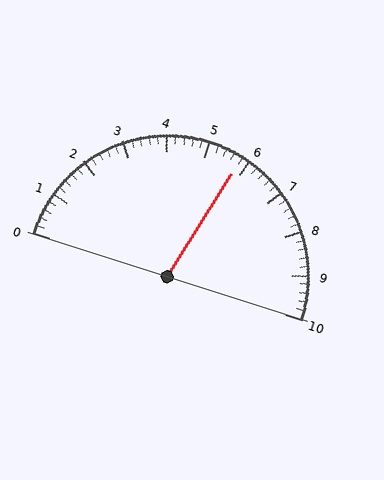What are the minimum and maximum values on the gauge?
The gauge ranges from 0 to 10.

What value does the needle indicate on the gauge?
The needle indicates approximately 5.8.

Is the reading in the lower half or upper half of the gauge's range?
The reading is in the upper half of the range (0 to 10).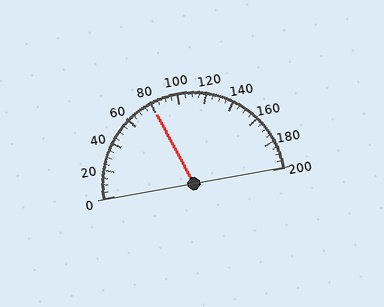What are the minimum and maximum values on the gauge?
The gauge ranges from 0 to 200.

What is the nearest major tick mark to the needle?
The nearest major tick mark is 80.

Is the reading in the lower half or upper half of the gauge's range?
The reading is in the lower half of the range (0 to 200).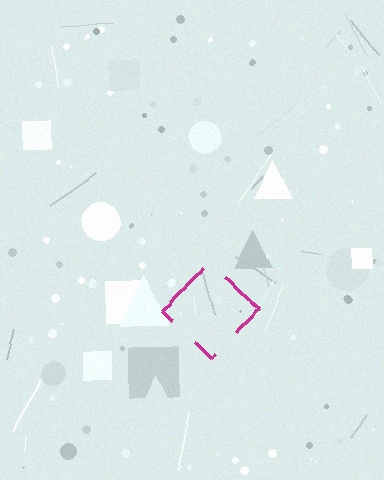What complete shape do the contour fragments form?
The contour fragments form a diamond.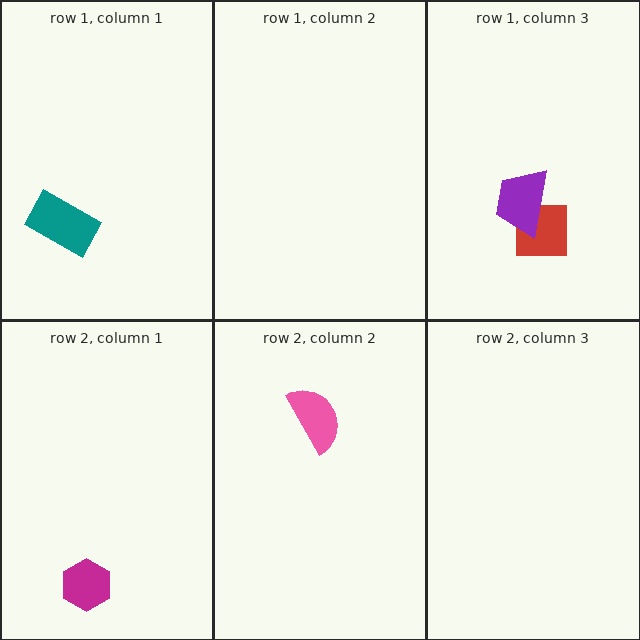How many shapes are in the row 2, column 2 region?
1.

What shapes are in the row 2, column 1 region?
The magenta hexagon.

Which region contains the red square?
The row 1, column 3 region.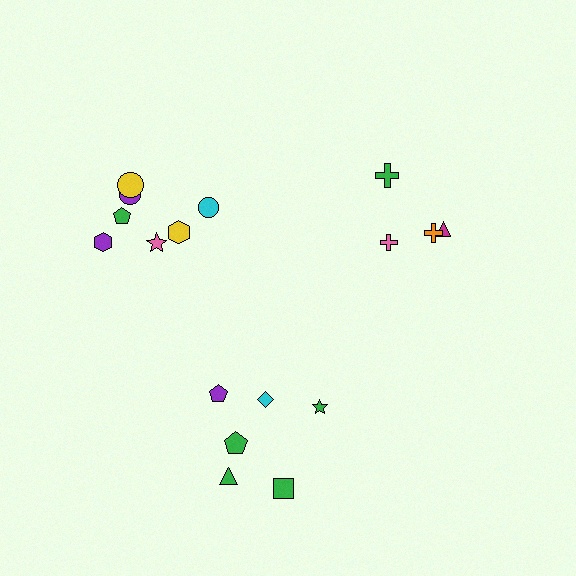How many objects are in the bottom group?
There are 6 objects.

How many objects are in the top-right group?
There are 4 objects.